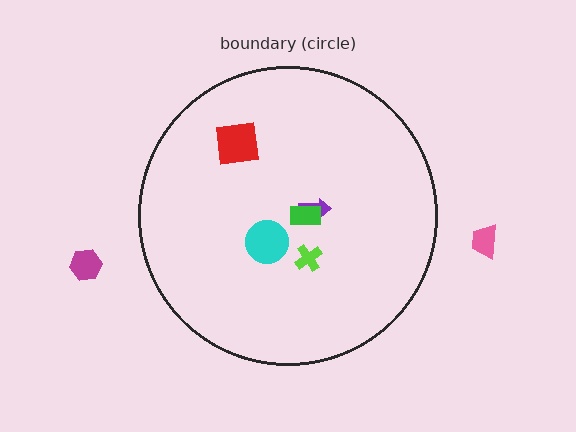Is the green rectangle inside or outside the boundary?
Inside.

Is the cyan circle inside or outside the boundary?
Inside.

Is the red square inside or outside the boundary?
Inside.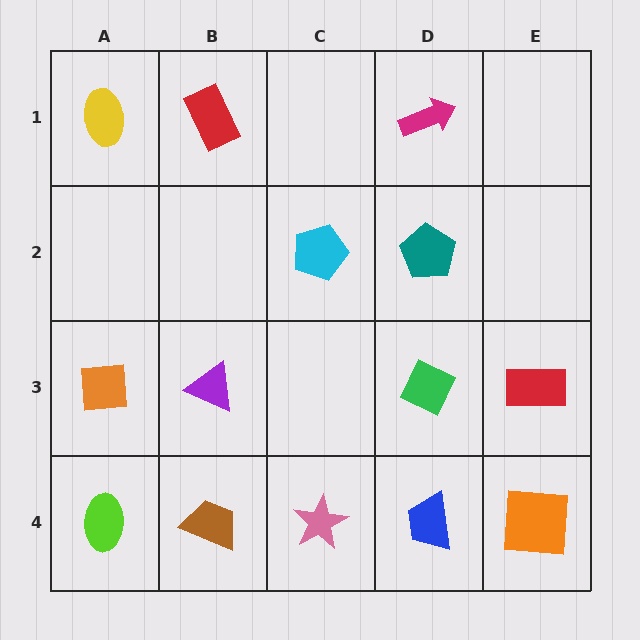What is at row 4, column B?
A brown trapezoid.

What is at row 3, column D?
A green diamond.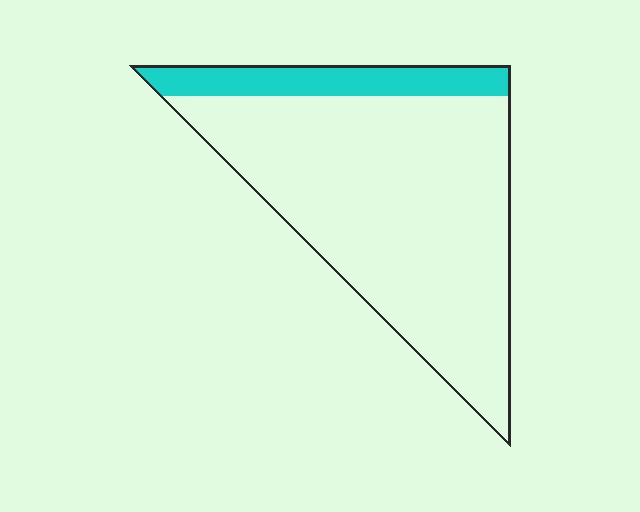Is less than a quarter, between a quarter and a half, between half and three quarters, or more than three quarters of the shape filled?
Less than a quarter.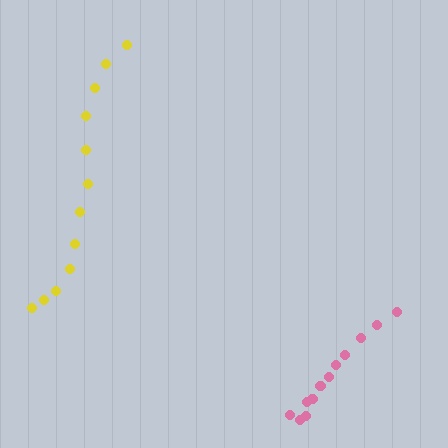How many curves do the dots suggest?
There are 2 distinct paths.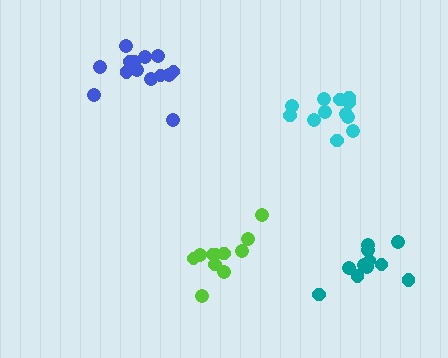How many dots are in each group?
Group 1: 12 dots, Group 2: 14 dots, Group 3: 11 dots, Group 4: 11 dots (48 total).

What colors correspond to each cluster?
The clusters are colored: cyan, blue, teal, lime.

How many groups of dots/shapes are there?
There are 4 groups.